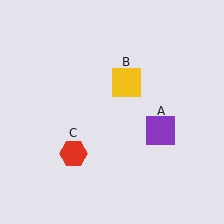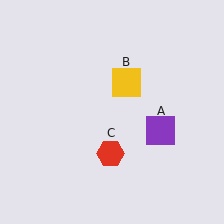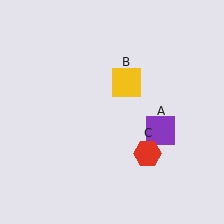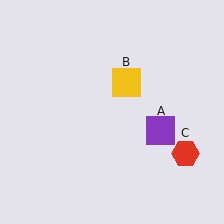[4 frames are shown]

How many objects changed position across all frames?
1 object changed position: red hexagon (object C).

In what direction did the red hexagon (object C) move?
The red hexagon (object C) moved right.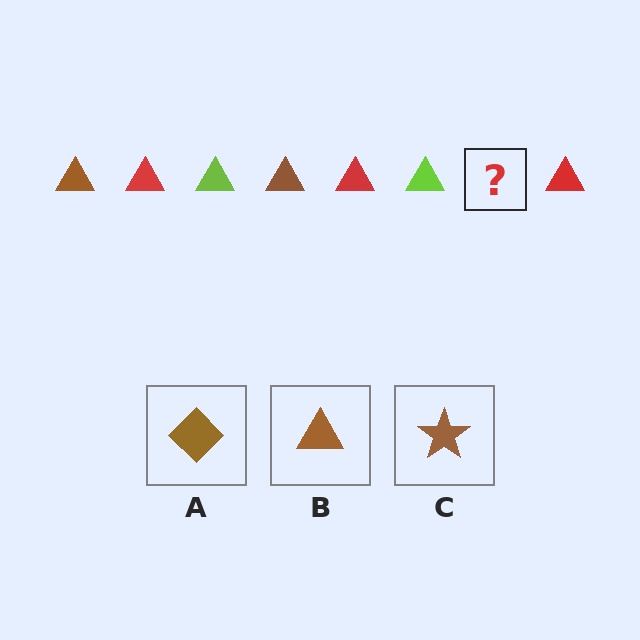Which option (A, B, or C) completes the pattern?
B.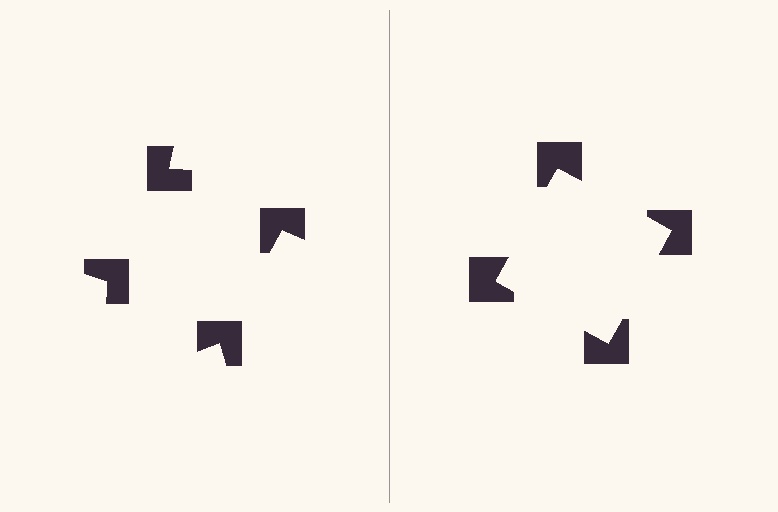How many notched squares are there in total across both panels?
8 — 4 on each side.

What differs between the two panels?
The notched squares are positioned identically on both sides; only the wedge orientations differ. On the right they align to a square; on the left they are misaligned.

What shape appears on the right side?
An illusory square.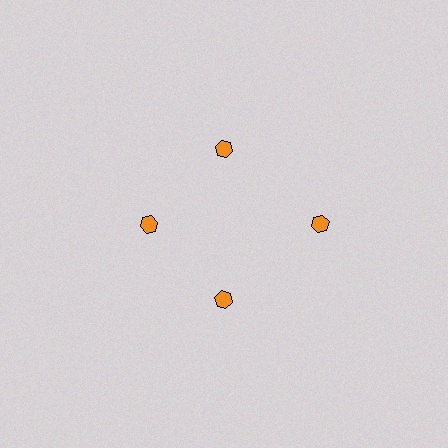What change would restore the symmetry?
The symmetry would be restored by moving it inward, back onto the ring so that all 4 hexagons sit at equal angles and equal distance from the center.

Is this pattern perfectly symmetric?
No. The 4 orange hexagons are arranged in a ring, but one element near the 3 o'clock position is pushed outward from the center, breaking the 4-fold rotational symmetry.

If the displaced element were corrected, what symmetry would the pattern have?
It would have 4-fold rotational symmetry — the pattern would map onto itself every 90 degrees.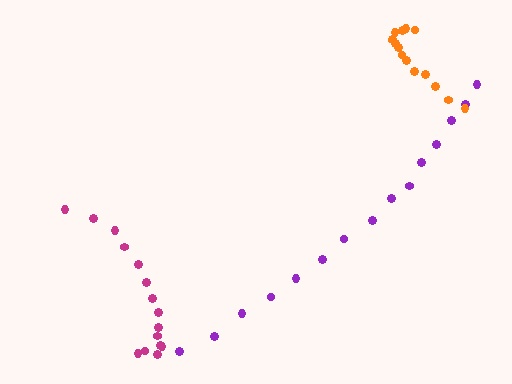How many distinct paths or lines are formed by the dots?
There are 3 distinct paths.